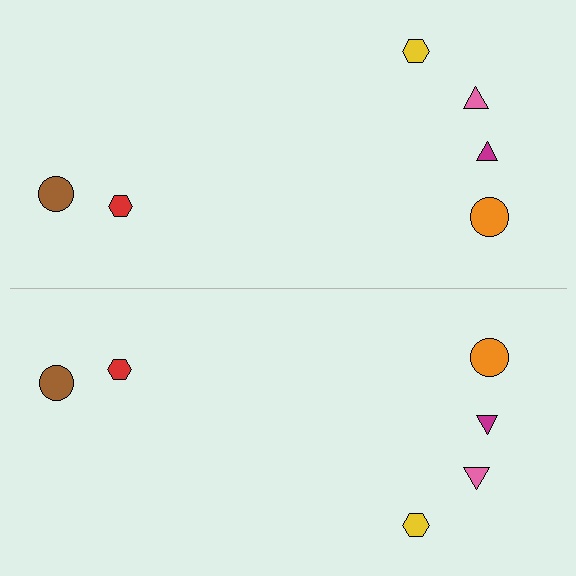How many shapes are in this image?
There are 12 shapes in this image.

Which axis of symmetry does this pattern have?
The pattern has a horizontal axis of symmetry running through the center of the image.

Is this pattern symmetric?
Yes, this pattern has bilateral (reflection) symmetry.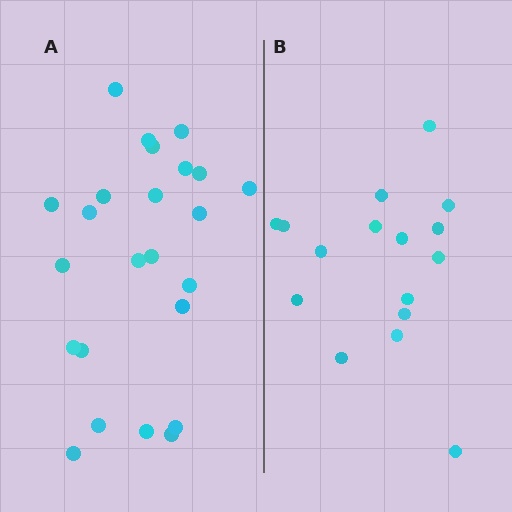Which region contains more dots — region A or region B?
Region A (the left region) has more dots.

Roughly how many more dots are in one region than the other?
Region A has roughly 8 or so more dots than region B.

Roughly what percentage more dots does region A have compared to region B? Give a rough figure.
About 50% more.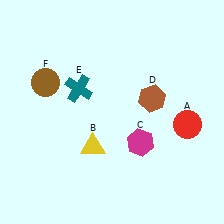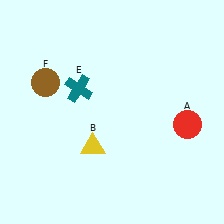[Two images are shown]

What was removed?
The brown hexagon (D), the magenta hexagon (C) were removed in Image 2.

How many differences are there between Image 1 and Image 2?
There are 2 differences between the two images.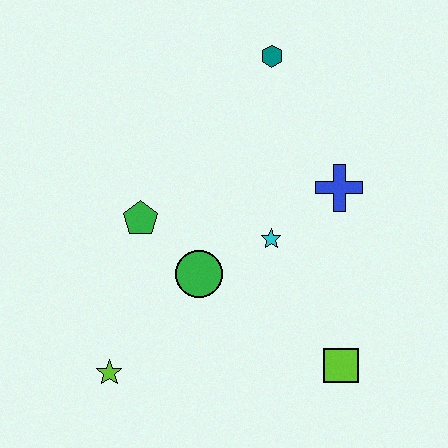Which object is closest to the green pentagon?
The green circle is closest to the green pentagon.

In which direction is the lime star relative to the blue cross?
The lime star is to the left of the blue cross.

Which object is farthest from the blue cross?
The lime star is farthest from the blue cross.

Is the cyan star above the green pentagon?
No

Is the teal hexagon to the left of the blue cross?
Yes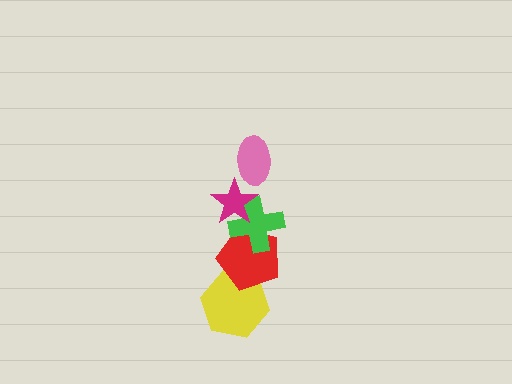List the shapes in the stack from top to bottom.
From top to bottom: the pink ellipse, the magenta star, the green cross, the red pentagon, the yellow hexagon.